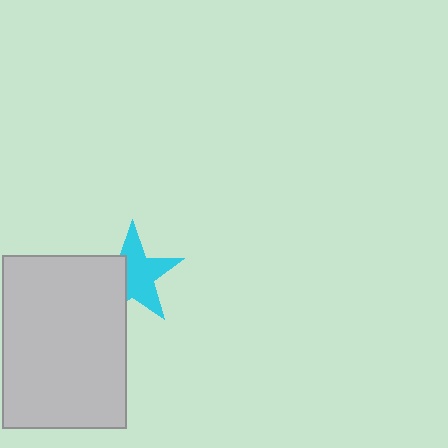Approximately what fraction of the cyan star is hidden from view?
Roughly 38% of the cyan star is hidden behind the light gray rectangle.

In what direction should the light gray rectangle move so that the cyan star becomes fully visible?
The light gray rectangle should move left. That is the shortest direction to clear the overlap and leave the cyan star fully visible.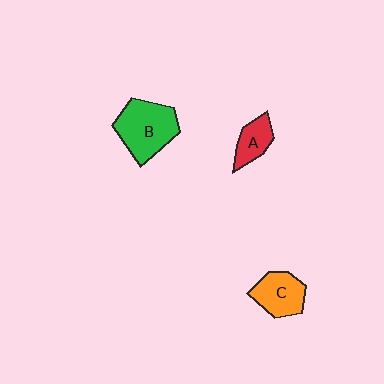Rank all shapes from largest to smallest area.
From largest to smallest: B (green), C (orange), A (red).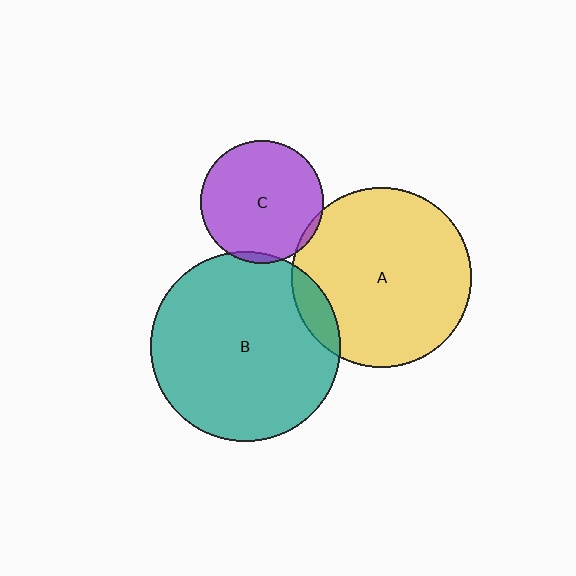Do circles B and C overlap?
Yes.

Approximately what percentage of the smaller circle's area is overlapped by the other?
Approximately 5%.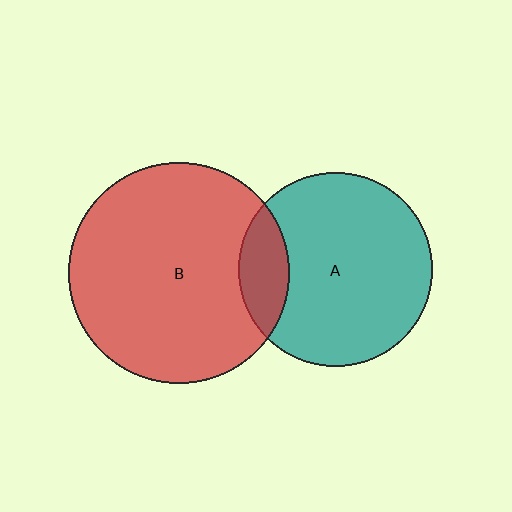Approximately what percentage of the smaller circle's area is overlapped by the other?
Approximately 15%.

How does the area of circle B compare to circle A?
Approximately 1.3 times.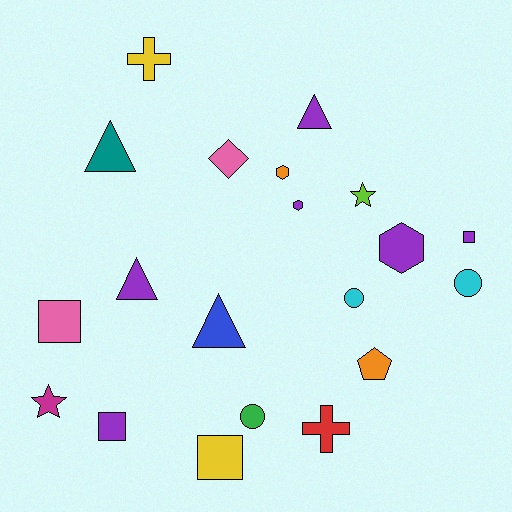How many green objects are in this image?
There is 1 green object.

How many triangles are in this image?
There are 4 triangles.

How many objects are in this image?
There are 20 objects.